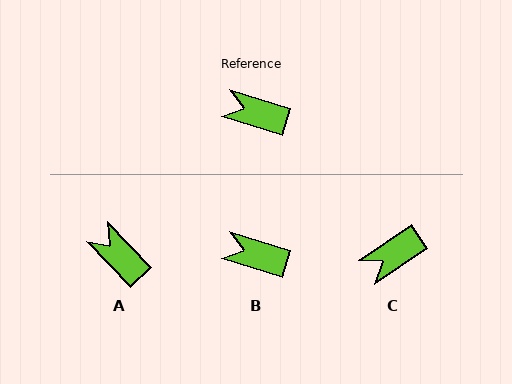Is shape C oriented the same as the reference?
No, it is off by about 51 degrees.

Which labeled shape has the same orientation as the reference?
B.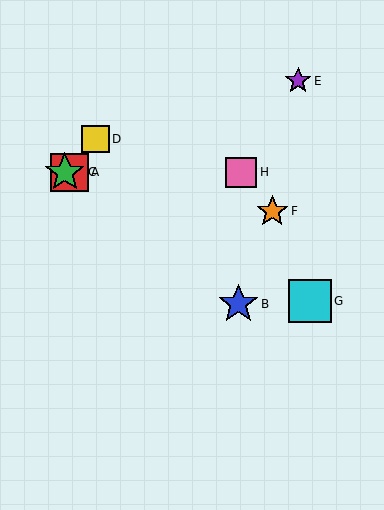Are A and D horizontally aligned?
No, A is at y≈173 and D is at y≈139.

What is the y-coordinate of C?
Object C is at y≈173.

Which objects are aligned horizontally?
Objects A, C, H are aligned horizontally.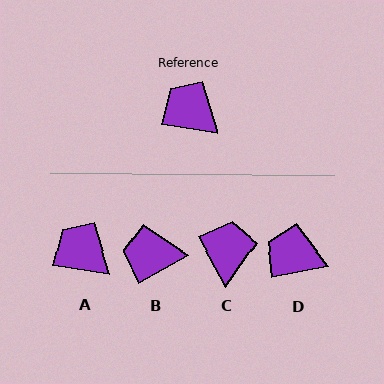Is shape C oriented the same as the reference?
No, it is off by about 52 degrees.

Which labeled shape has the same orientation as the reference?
A.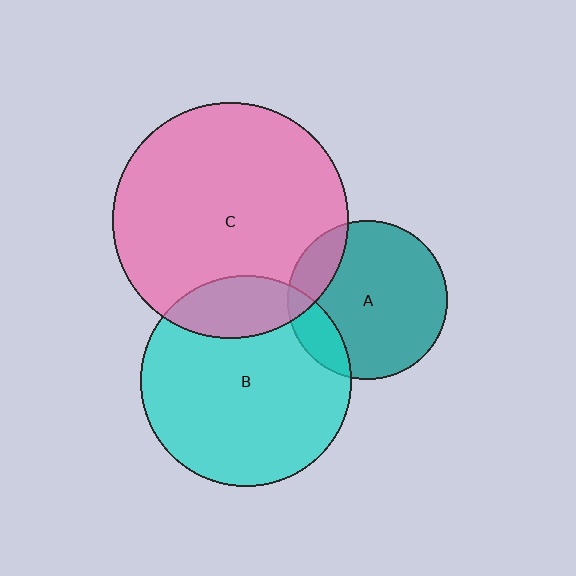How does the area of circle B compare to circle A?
Approximately 1.7 times.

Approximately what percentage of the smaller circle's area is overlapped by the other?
Approximately 20%.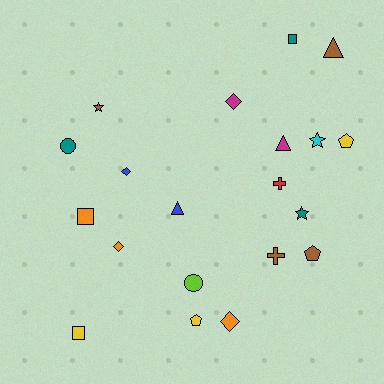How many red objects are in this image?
There is 1 red object.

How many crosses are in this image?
There are 2 crosses.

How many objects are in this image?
There are 20 objects.